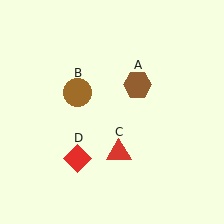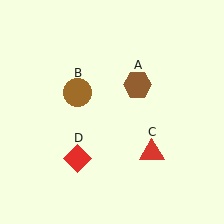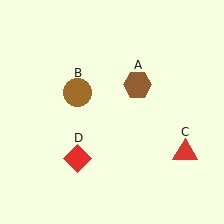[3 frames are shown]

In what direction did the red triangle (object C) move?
The red triangle (object C) moved right.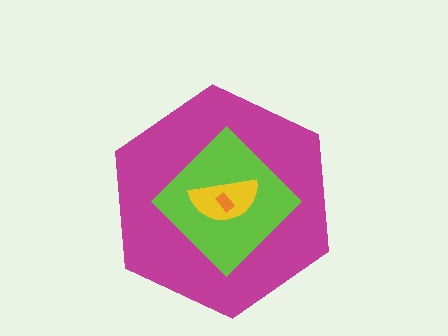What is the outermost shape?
The magenta hexagon.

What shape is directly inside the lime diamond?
The yellow semicircle.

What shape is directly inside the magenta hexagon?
The lime diamond.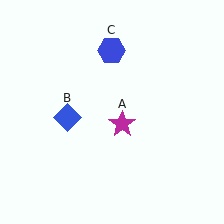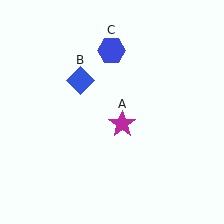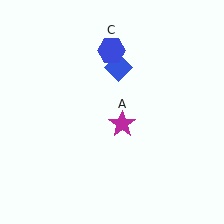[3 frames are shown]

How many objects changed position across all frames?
1 object changed position: blue diamond (object B).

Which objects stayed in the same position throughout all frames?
Magenta star (object A) and blue hexagon (object C) remained stationary.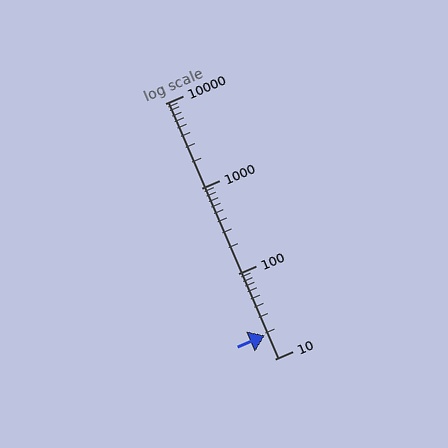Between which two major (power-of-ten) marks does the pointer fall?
The pointer is between 10 and 100.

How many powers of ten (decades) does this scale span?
The scale spans 3 decades, from 10 to 10000.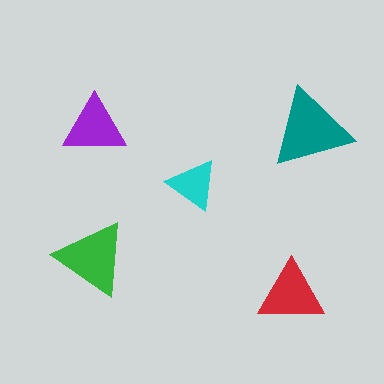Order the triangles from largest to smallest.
the teal one, the green one, the red one, the purple one, the cyan one.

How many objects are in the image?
There are 5 objects in the image.